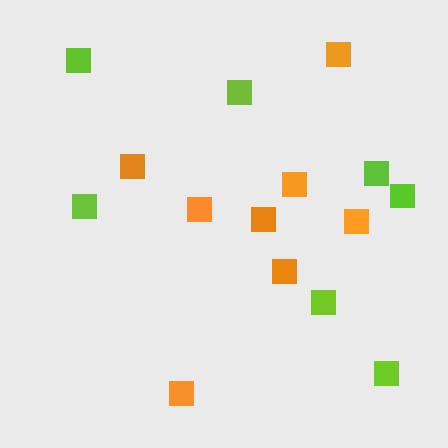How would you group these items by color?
There are 2 groups: one group of orange squares (8) and one group of lime squares (7).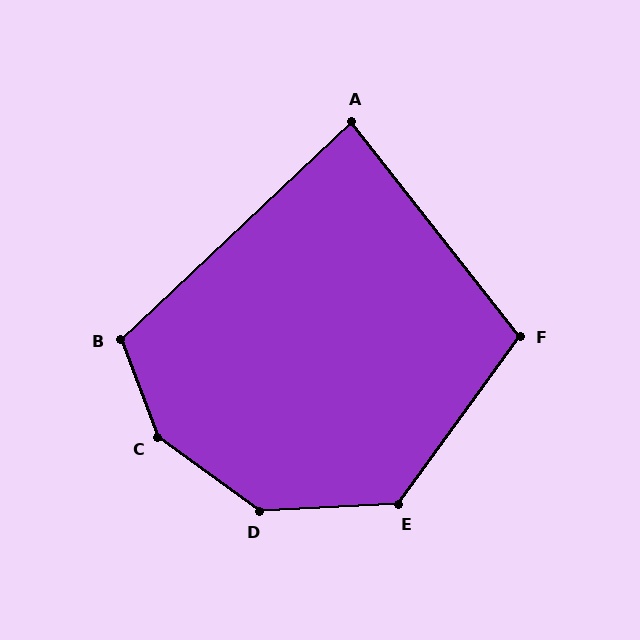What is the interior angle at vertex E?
Approximately 129 degrees (obtuse).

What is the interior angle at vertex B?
Approximately 113 degrees (obtuse).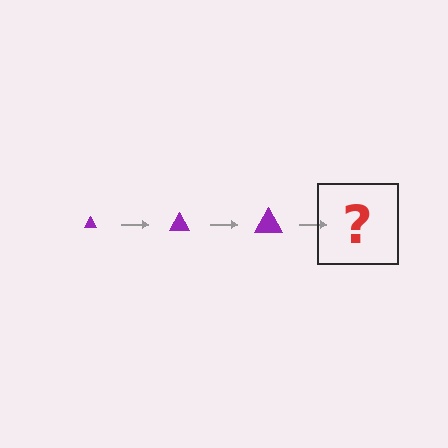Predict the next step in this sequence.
The next step is a purple triangle, larger than the previous one.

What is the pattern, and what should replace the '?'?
The pattern is that the triangle gets progressively larger each step. The '?' should be a purple triangle, larger than the previous one.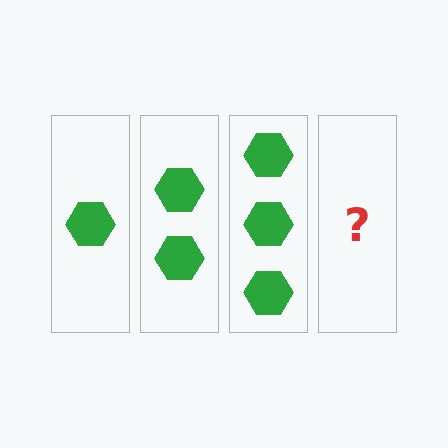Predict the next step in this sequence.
The next step is 4 hexagons.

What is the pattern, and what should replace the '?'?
The pattern is that each step adds one more hexagon. The '?' should be 4 hexagons.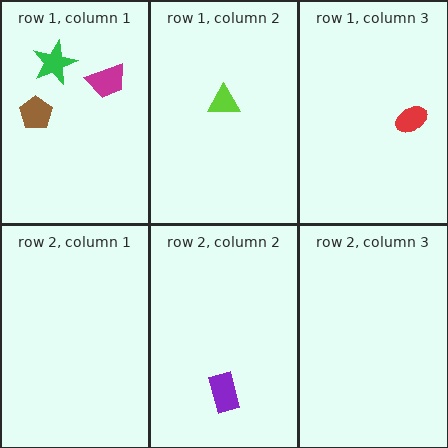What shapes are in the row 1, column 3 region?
The red ellipse.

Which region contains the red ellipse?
The row 1, column 3 region.